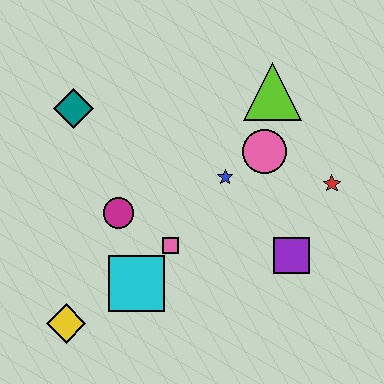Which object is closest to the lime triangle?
The pink circle is closest to the lime triangle.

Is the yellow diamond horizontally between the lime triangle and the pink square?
No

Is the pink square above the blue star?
No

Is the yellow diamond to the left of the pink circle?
Yes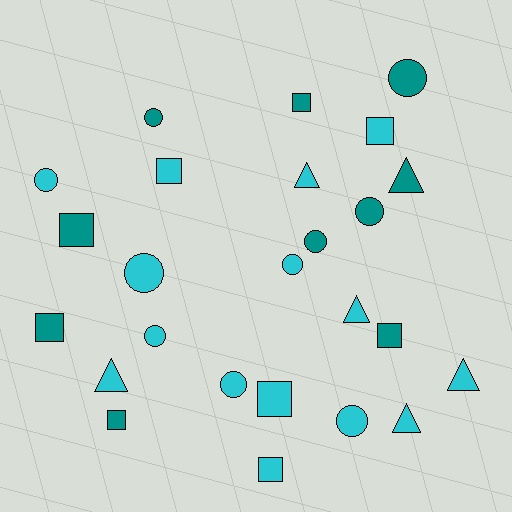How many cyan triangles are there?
There are 5 cyan triangles.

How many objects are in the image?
There are 25 objects.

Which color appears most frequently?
Cyan, with 15 objects.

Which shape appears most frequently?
Circle, with 10 objects.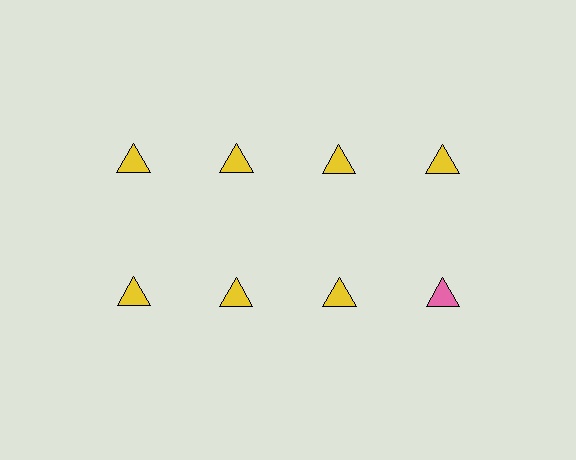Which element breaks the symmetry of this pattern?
The pink triangle in the second row, second from right column breaks the symmetry. All other shapes are yellow triangles.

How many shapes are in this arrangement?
There are 8 shapes arranged in a grid pattern.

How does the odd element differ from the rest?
It has a different color: pink instead of yellow.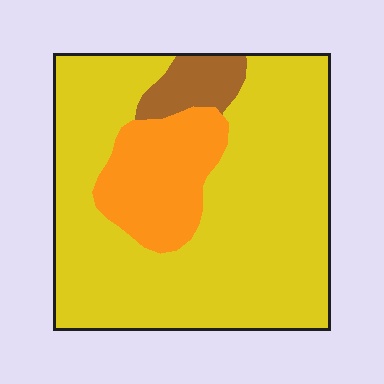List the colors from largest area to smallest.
From largest to smallest: yellow, orange, brown.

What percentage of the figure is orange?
Orange covers around 15% of the figure.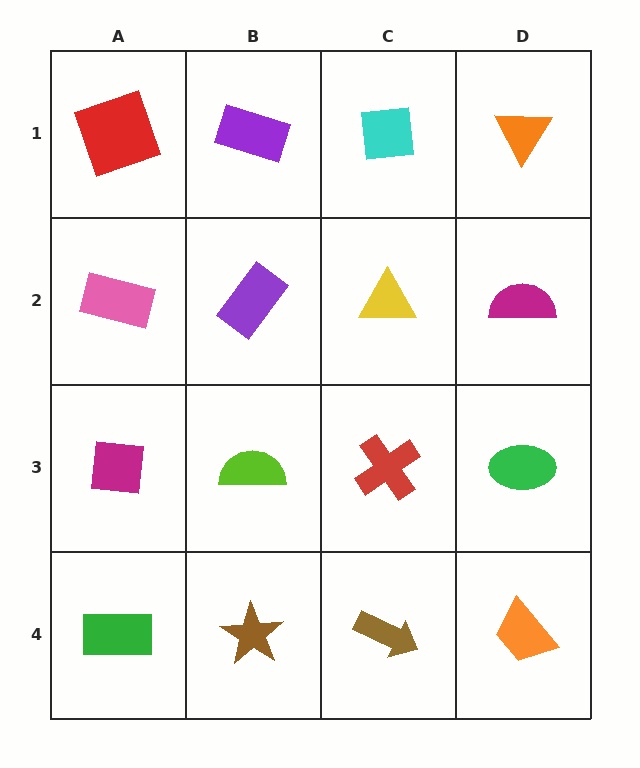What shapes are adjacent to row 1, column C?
A yellow triangle (row 2, column C), a purple rectangle (row 1, column B), an orange triangle (row 1, column D).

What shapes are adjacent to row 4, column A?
A magenta square (row 3, column A), a brown star (row 4, column B).